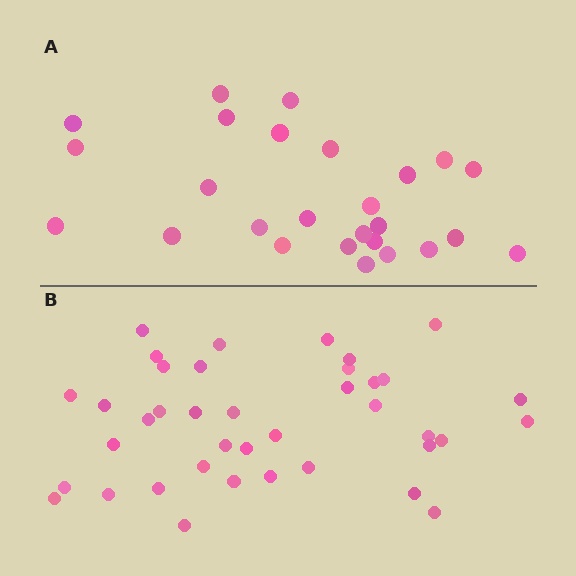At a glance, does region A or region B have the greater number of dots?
Region B (the bottom region) has more dots.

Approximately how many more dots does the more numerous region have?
Region B has approximately 15 more dots than region A.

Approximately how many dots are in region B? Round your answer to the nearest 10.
About 40 dots. (The exact count is 39, which rounds to 40.)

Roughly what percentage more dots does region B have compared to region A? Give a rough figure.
About 50% more.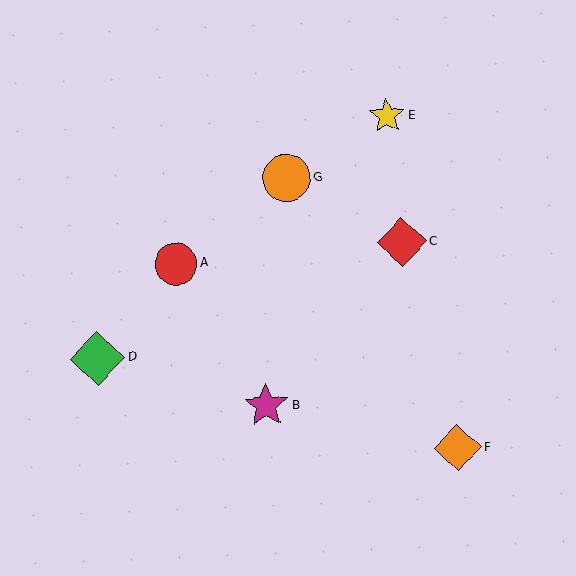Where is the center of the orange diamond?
The center of the orange diamond is at (458, 448).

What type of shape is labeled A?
Shape A is a red circle.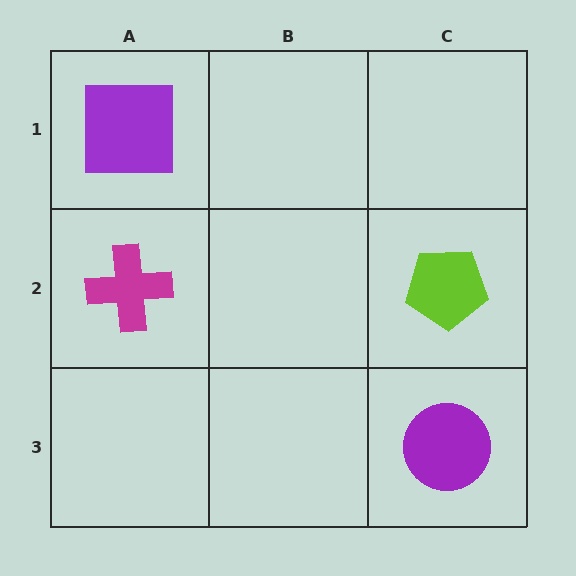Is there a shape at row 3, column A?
No, that cell is empty.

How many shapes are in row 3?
1 shape.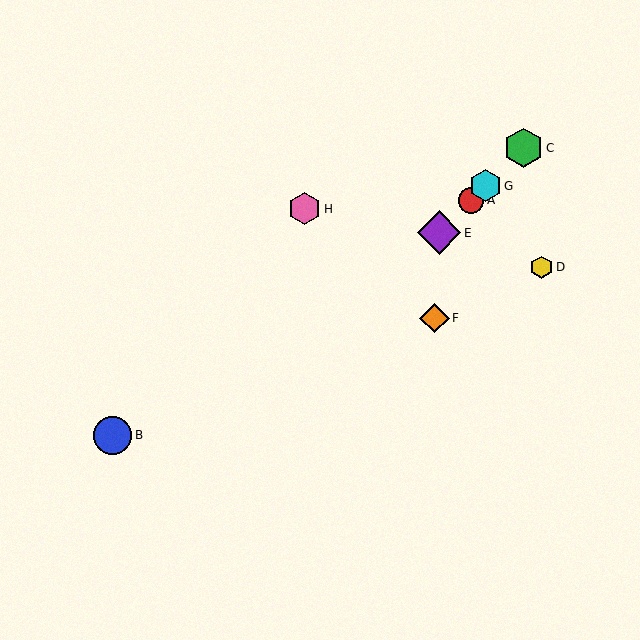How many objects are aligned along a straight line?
4 objects (A, C, E, G) are aligned along a straight line.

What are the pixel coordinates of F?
Object F is at (435, 318).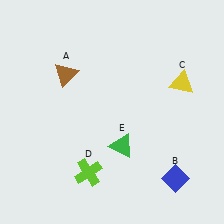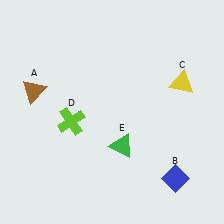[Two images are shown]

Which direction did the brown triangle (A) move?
The brown triangle (A) moved left.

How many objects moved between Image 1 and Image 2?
2 objects moved between the two images.